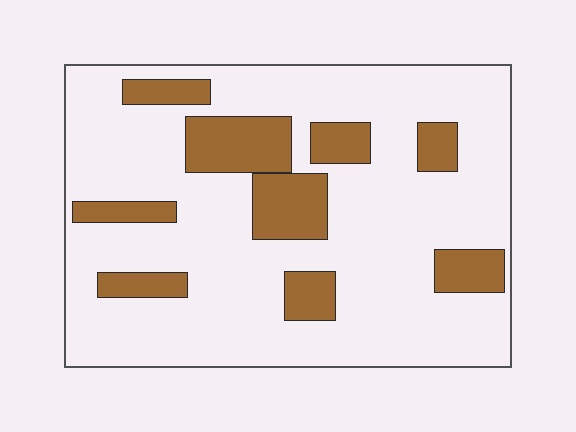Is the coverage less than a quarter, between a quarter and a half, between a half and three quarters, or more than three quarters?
Less than a quarter.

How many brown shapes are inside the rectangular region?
9.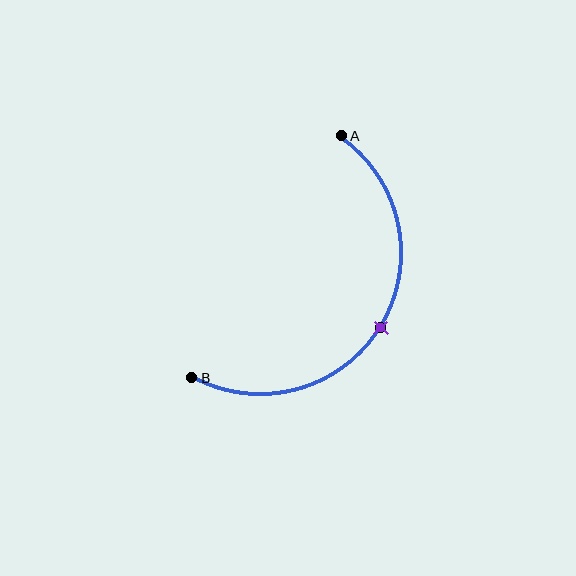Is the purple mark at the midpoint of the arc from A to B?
Yes. The purple mark lies on the arc at equal arc-length from both A and B — it is the arc midpoint.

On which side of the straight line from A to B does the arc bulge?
The arc bulges to the right of the straight line connecting A and B.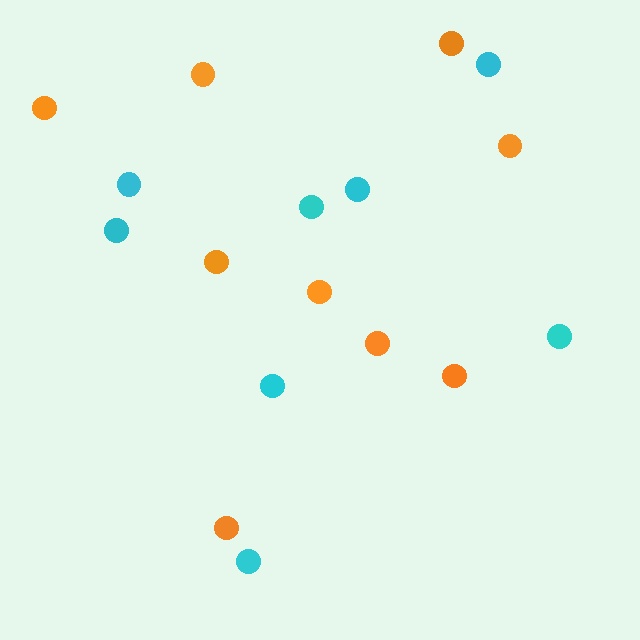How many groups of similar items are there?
There are 2 groups: one group of cyan circles (8) and one group of orange circles (9).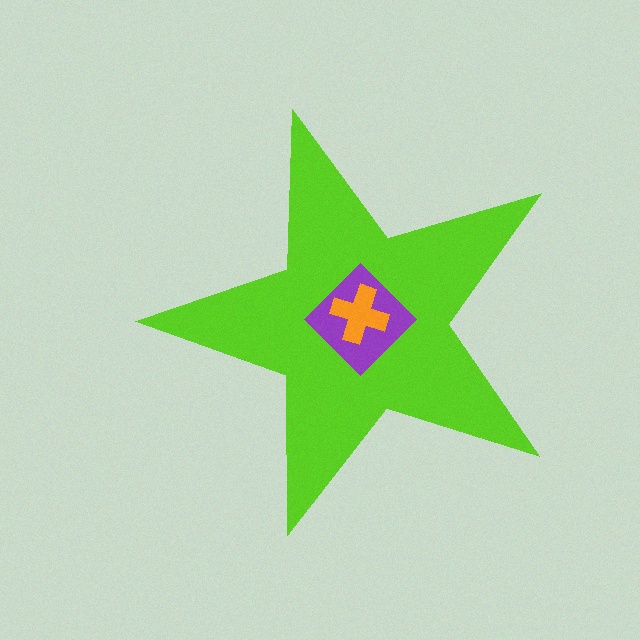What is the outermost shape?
The lime star.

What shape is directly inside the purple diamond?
The orange cross.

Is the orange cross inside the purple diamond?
Yes.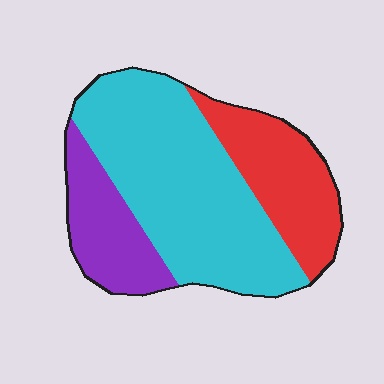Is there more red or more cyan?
Cyan.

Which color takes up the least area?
Purple, at roughly 20%.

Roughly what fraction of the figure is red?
Red covers roughly 25% of the figure.